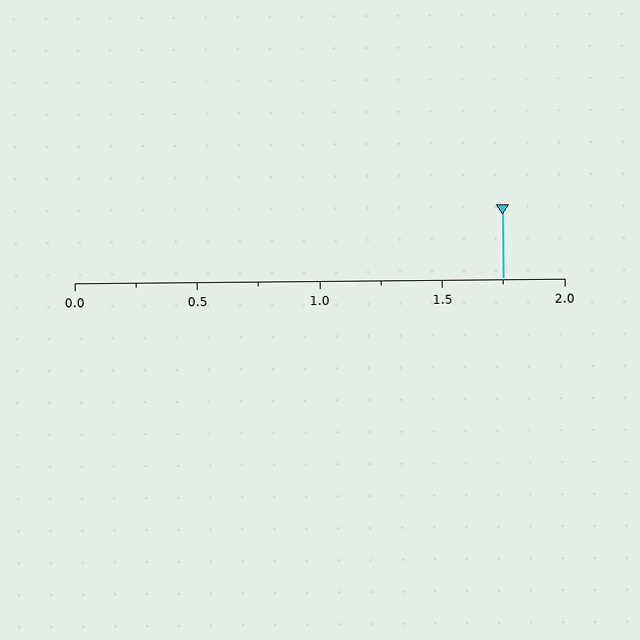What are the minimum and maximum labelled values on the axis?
The axis runs from 0.0 to 2.0.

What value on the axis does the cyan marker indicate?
The marker indicates approximately 1.75.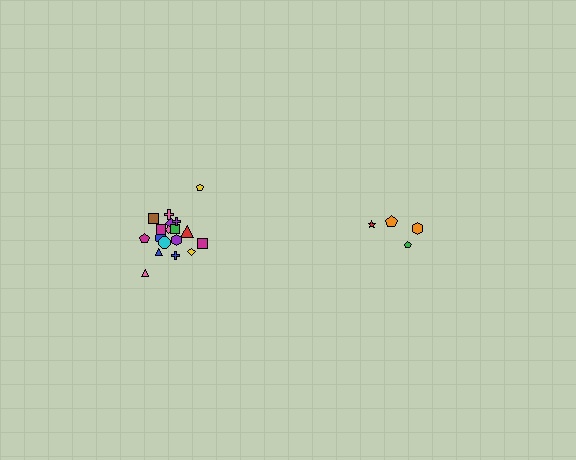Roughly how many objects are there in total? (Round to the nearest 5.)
Roughly 20 objects in total.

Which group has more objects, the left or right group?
The left group.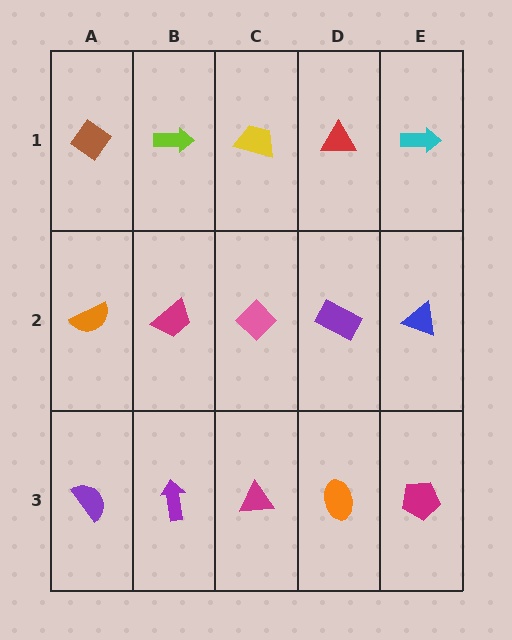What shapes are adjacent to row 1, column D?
A purple rectangle (row 2, column D), a yellow trapezoid (row 1, column C), a cyan arrow (row 1, column E).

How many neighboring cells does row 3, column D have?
3.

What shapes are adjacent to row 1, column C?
A pink diamond (row 2, column C), a lime arrow (row 1, column B), a red triangle (row 1, column D).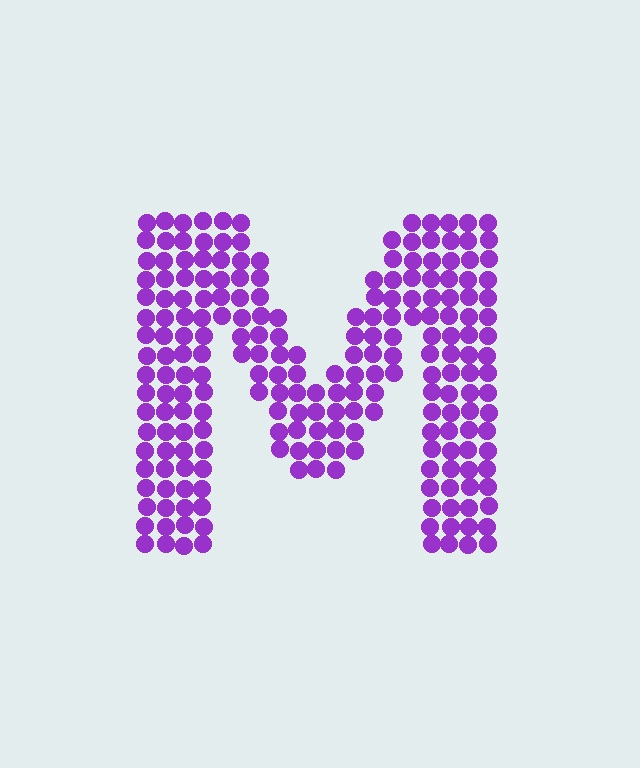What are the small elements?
The small elements are circles.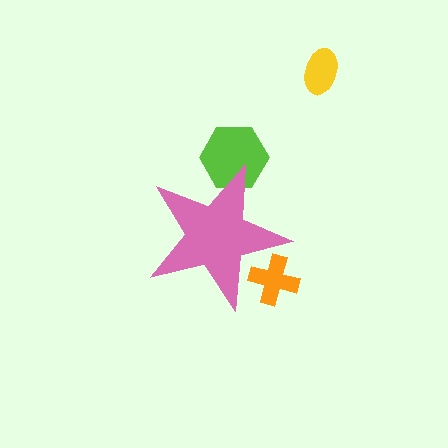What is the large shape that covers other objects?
A pink star.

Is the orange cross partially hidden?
Yes, the orange cross is partially hidden behind the pink star.